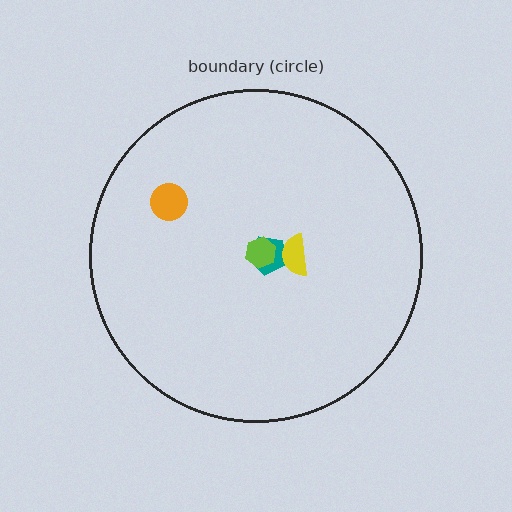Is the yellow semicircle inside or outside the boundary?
Inside.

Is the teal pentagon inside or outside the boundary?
Inside.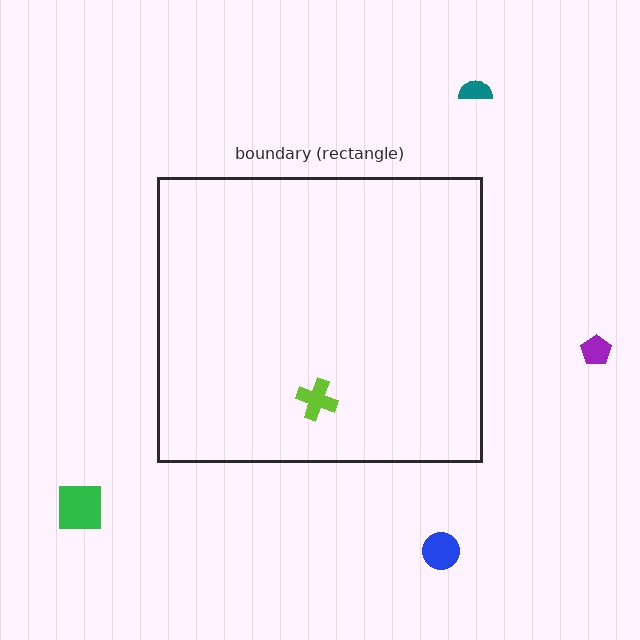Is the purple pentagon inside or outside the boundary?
Outside.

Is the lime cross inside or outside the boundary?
Inside.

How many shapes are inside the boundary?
1 inside, 4 outside.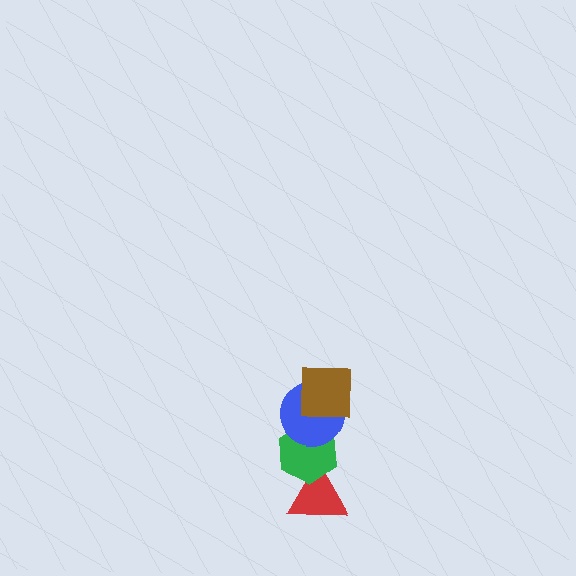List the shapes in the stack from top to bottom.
From top to bottom: the brown square, the blue circle, the green hexagon, the red triangle.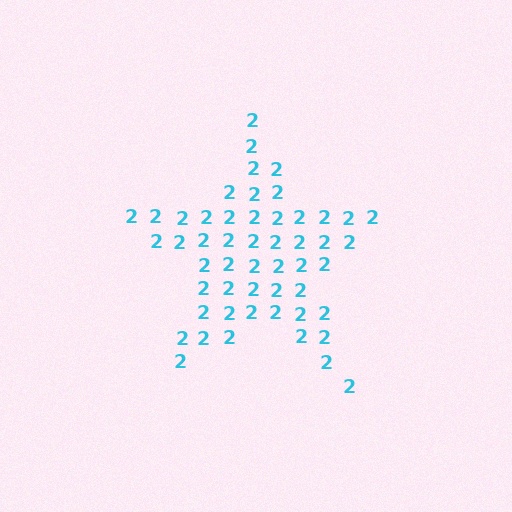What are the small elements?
The small elements are digit 2's.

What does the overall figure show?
The overall figure shows a star.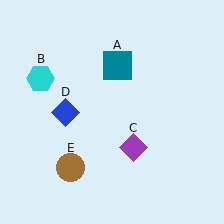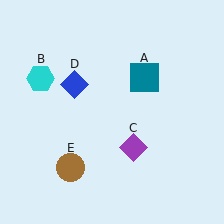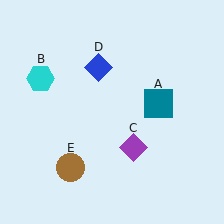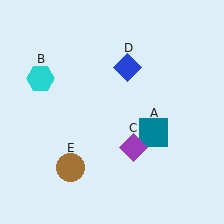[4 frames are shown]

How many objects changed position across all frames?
2 objects changed position: teal square (object A), blue diamond (object D).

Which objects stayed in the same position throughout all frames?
Cyan hexagon (object B) and purple diamond (object C) and brown circle (object E) remained stationary.